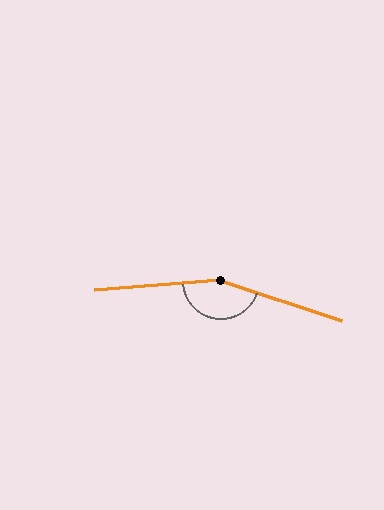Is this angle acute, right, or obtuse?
It is obtuse.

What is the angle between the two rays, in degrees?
Approximately 157 degrees.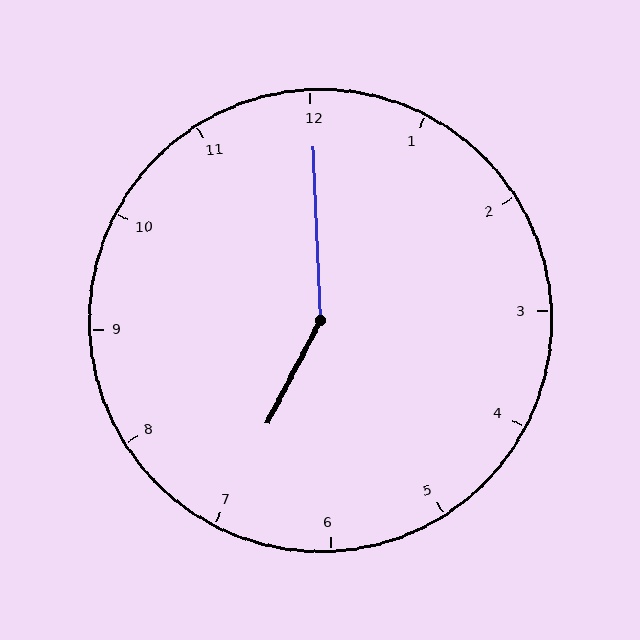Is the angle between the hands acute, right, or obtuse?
It is obtuse.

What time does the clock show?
7:00.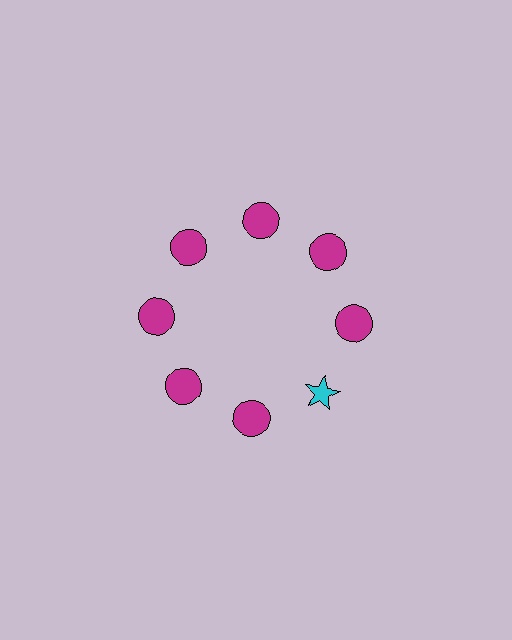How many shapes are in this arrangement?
There are 8 shapes arranged in a ring pattern.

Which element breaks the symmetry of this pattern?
The cyan star at roughly the 4 o'clock position breaks the symmetry. All other shapes are magenta circles.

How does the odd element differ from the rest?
It differs in both color (cyan instead of magenta) and shape (star instead of circle).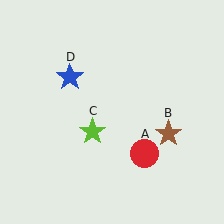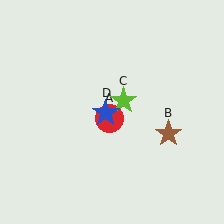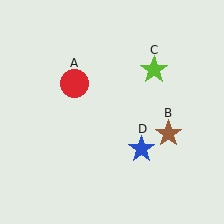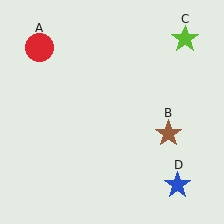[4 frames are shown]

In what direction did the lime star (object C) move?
The lime star (object C) moved up and to the right.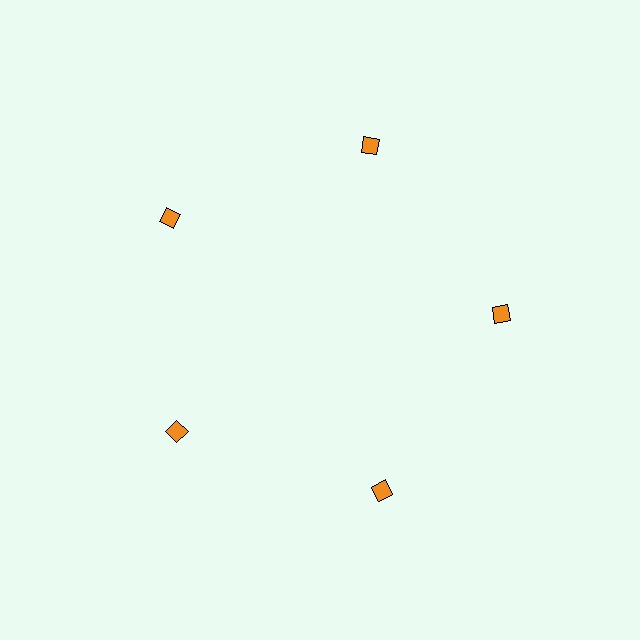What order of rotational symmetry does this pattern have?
This pattern has 5-fold rotational symmetry.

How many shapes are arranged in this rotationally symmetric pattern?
There are 5 shapes, arranged in 5 groups of 1.